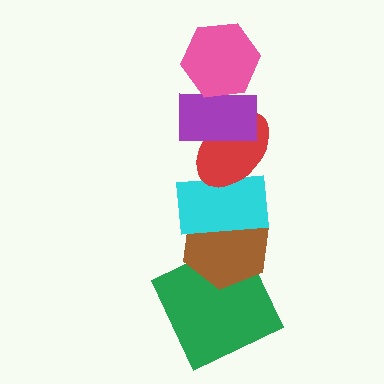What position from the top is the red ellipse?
The red ellipse is 3rd from the top.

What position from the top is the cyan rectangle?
The cyan rectangle is 4th from the top.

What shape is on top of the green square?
The brown hexagon is on top of the green square.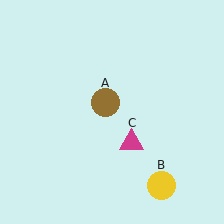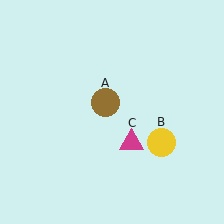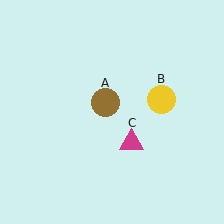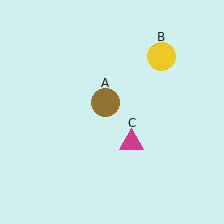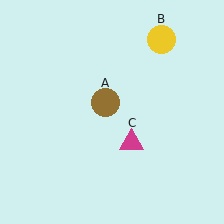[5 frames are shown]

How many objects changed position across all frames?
1 object changed position: yellow circle (object B).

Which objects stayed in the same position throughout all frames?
Brown circle (object A) and magenta triangle (object C) remained stationary.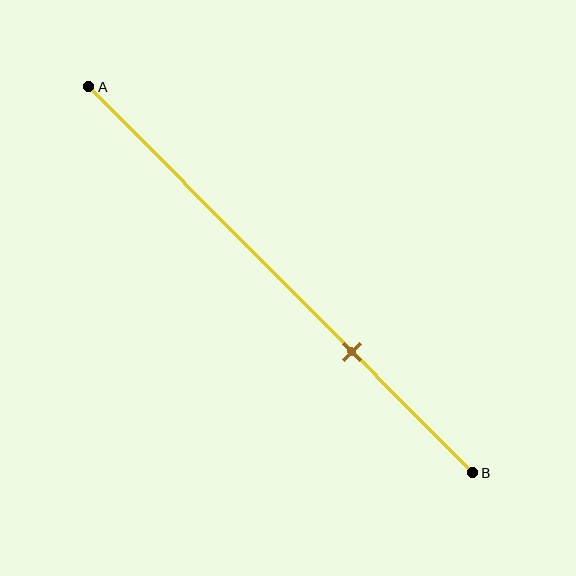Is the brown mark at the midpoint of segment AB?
No, the mark is at about 70% from A, not at the 50% midpoint.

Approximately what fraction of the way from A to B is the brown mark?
The brown mark is approximately 70% of the way from A to B.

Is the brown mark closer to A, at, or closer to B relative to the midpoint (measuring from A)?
The brown mark is closer to point B than the midpoint of segment AB.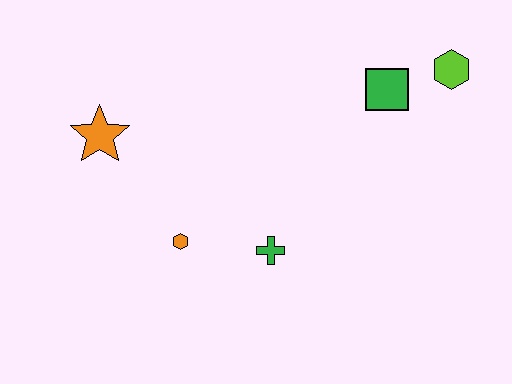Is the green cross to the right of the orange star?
Yes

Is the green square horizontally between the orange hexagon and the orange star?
No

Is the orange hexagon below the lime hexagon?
Yes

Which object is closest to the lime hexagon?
The green square is closest to the lime hexagon.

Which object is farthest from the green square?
The orange star is farthest from the green square.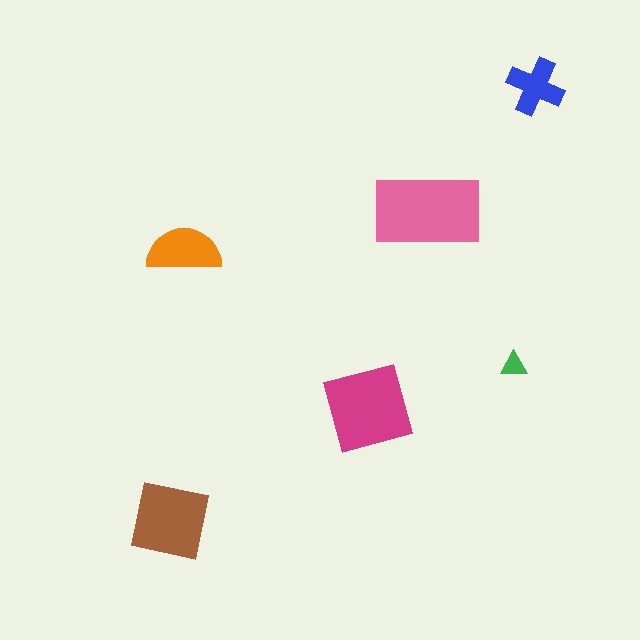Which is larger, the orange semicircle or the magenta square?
The magenta square.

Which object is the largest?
The pink rectangle.